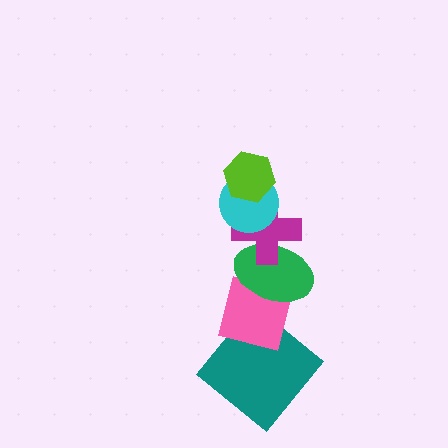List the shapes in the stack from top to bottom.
From top to bottom: the lime hexagon, the cyan circle, the magenta cross, the green ellipse, the pink square, the teal diamond.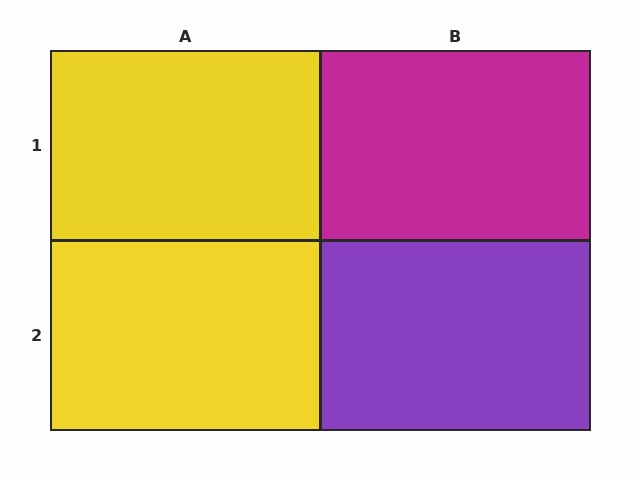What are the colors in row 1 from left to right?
Yellow, magenta.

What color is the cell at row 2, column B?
Purple.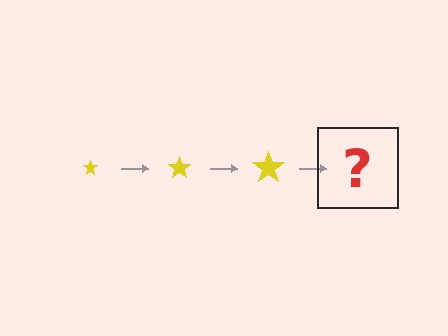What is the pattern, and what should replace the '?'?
The pattern is that the star gets progressively larger each step. The '?' should be a yellow star, larger than the previous one.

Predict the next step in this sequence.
The next step is a yellow star, larger than the previous one.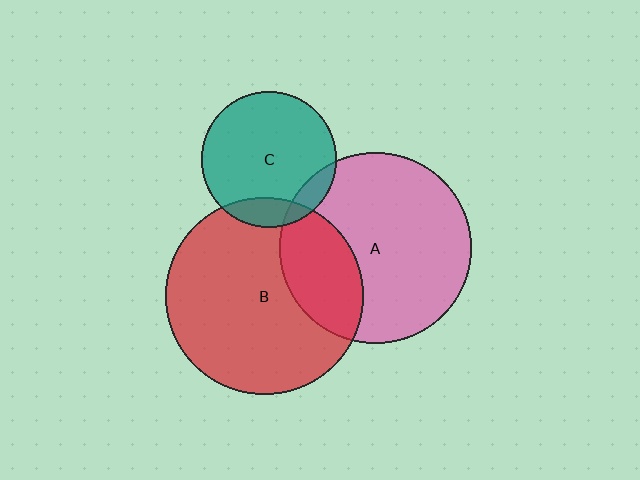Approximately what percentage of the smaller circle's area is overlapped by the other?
Approximately 25%.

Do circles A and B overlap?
Yes.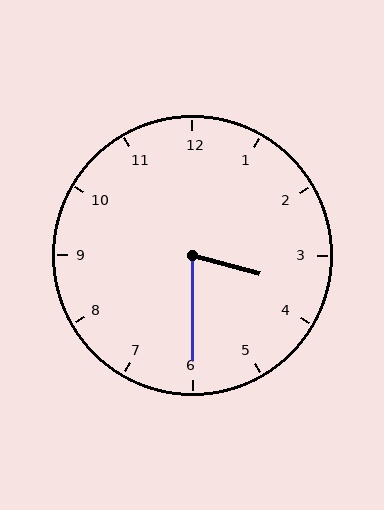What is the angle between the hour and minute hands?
Approximately 75 degrees.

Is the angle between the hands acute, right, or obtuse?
It is acute.